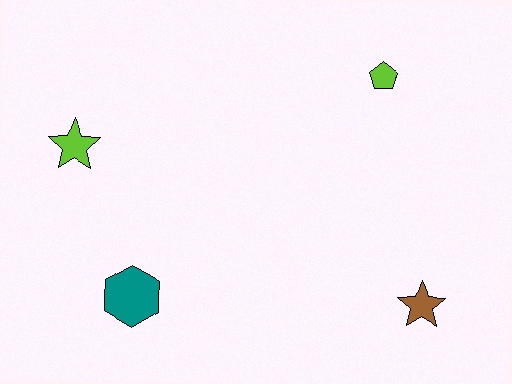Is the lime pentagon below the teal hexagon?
No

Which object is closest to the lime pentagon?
The brown star is closest to the lime pentagon.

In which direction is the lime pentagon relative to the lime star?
The lime pentagon is to the right of the lime star.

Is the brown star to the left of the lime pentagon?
No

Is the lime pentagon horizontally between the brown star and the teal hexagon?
Yes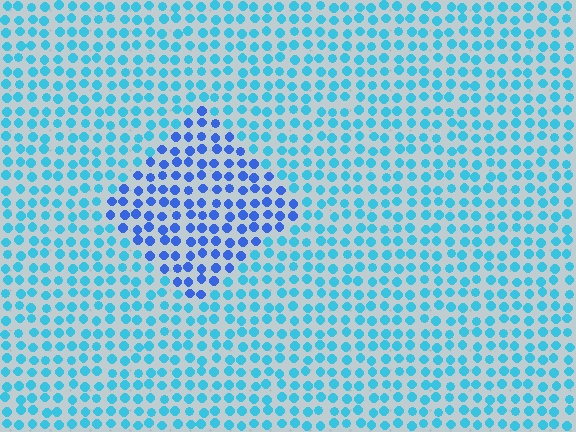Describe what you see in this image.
The image is filled with small cyan elements in a uniform arrangement. A diamond-shaped region is visible where the elements are tinted to a slightly different hue, forming a subtle color boundary.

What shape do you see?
I see a diamond.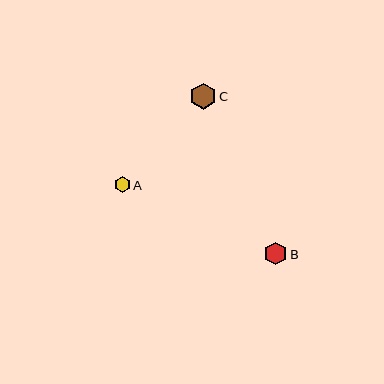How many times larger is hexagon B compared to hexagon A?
Hexagon B is approximately 1.4 times the size of hexagon A.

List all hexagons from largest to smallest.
From largest to smallest: C, B, A.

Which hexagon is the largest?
Hexagon C is the largest with a size of approximately 26 pixels.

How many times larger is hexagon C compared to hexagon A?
Hexagon C is approximately 1.6 times the size of hexagon A.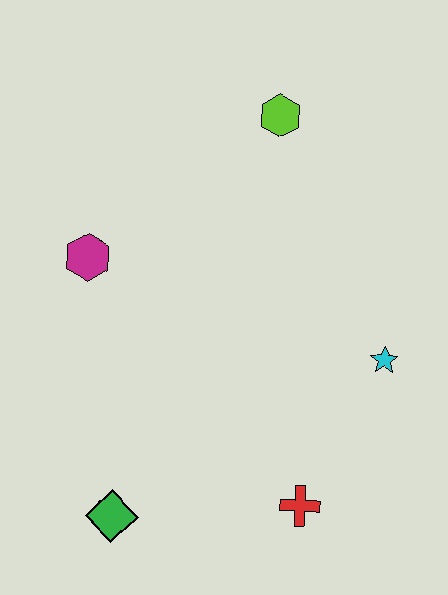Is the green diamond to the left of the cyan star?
Yes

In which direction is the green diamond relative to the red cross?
The green diamond is to the left of the red cross.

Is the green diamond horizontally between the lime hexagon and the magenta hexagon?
Yes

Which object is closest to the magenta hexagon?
The lime hexagon is closest to the magenta hexagon.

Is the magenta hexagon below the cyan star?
No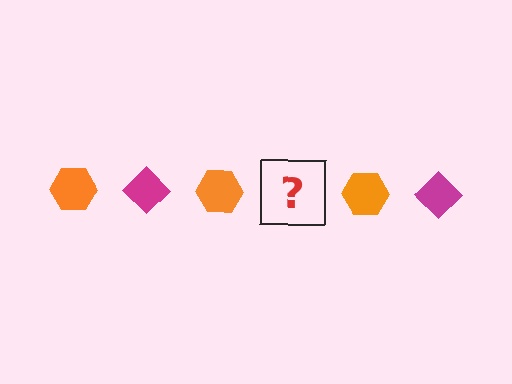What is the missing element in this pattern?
The missing element is a magenta diamond.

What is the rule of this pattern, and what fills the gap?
The rule is that the pattern alternates between orange hexagon and magenta diamond. The gap should be filled with a magenta diamond.